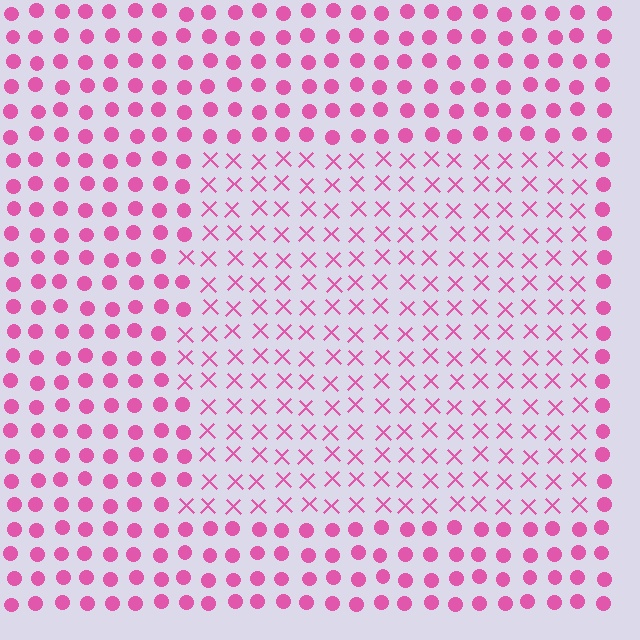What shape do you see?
I see a rectangle.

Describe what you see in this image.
The image is filled with small pink elements arranged in a uniform grid. A rectangle-shaped region contains X marks, while the surrounding area contains circles. The boundary is defined purely by the change in element shape.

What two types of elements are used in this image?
The image uses X marks inside the rectangle region and circles outside it.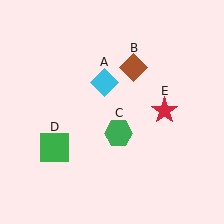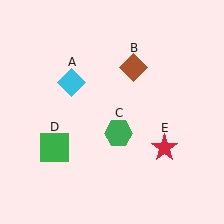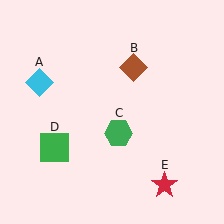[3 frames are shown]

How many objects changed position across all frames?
2 objects changed position: cyan diamond (object A), red star (object E).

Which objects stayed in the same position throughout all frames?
Brown diamond (object B) and green hexagon (object C) and green square (object D) remained stationary.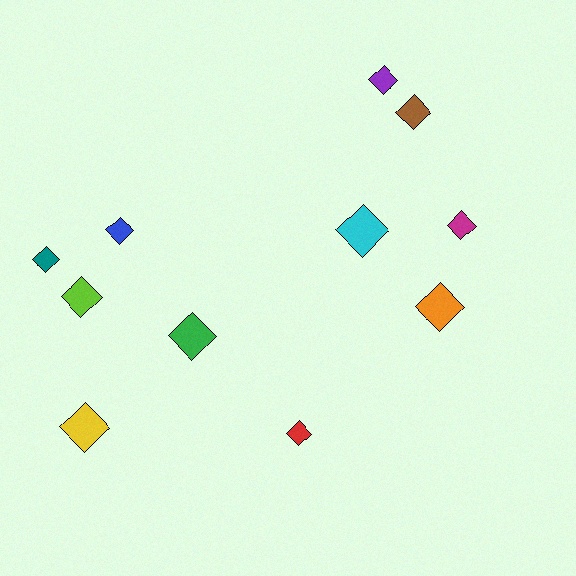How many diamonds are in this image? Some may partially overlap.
There are 11 diamonds.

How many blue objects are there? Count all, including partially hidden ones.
There is 1 blue object.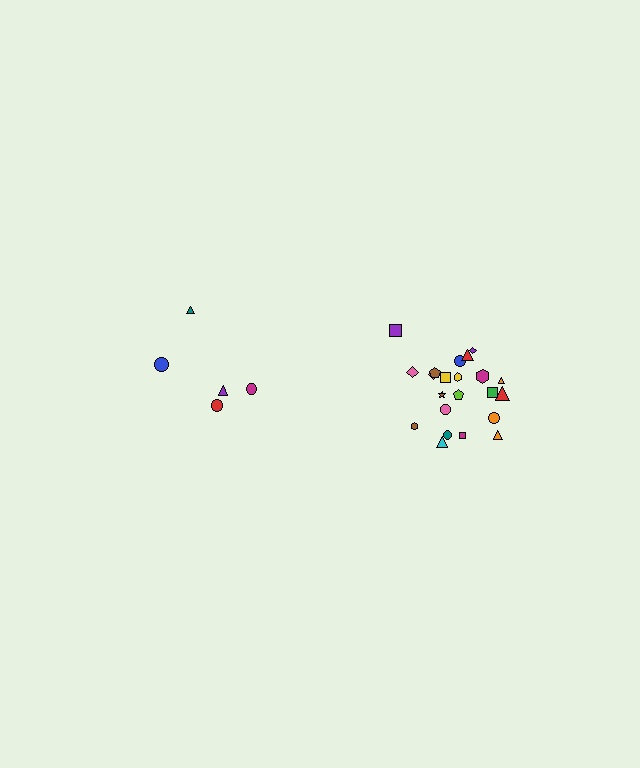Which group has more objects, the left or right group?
The right group.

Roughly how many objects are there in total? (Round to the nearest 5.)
Roughly 25 objects in total.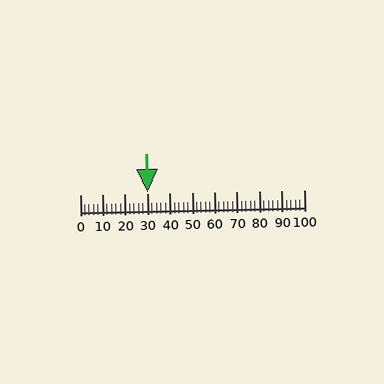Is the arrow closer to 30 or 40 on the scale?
The arrow is closer to 30.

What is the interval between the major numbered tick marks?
The major tick marks are spaced 10 units apart.